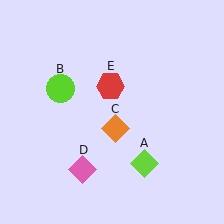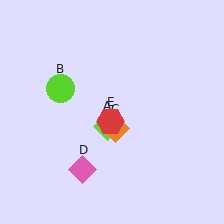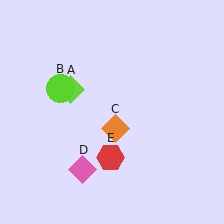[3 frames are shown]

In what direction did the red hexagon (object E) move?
The red hexagon (object E) moved down.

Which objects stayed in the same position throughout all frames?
Lime circle (object B) and orange diamond (object C) and pink diamond (object D) remained stationary.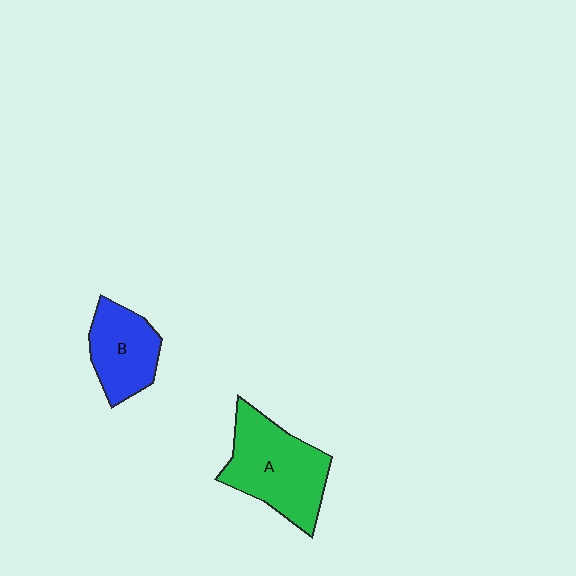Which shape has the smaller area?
Shape B (blue).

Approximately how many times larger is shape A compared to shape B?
Approximately 1.5 times.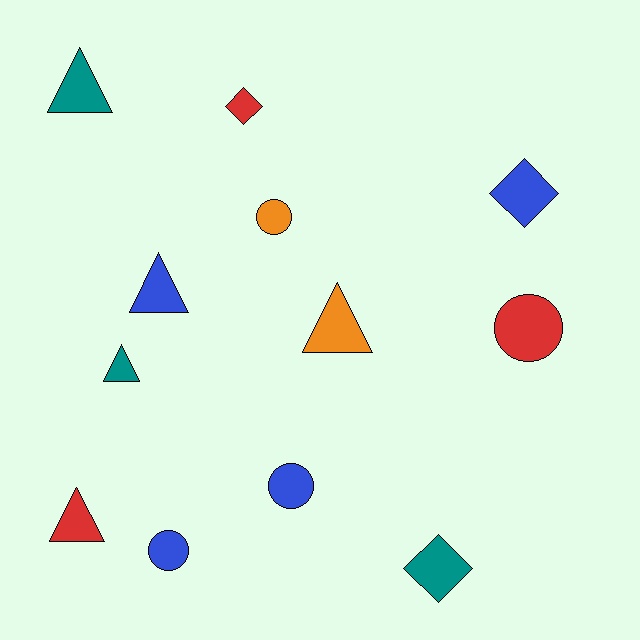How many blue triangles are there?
There is 1 blue triangle.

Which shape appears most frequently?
Triangle, with 5 objects.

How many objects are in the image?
There are 12 objects.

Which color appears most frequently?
Blue, with 4 objects.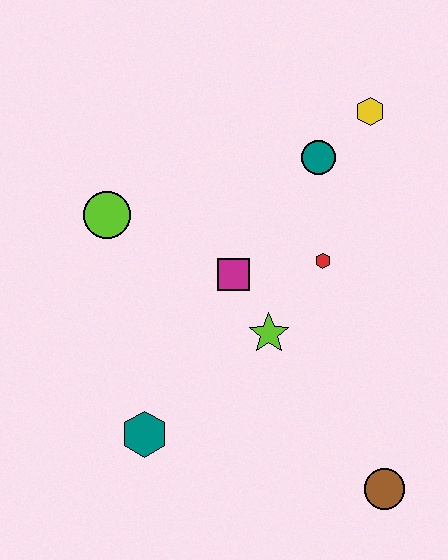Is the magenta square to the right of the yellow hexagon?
No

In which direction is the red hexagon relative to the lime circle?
The red hexagon is to the right of the lime circle.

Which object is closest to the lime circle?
The magenta square is closest to the lime circle.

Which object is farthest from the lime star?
The yellow hexagon is farthest from the lime star.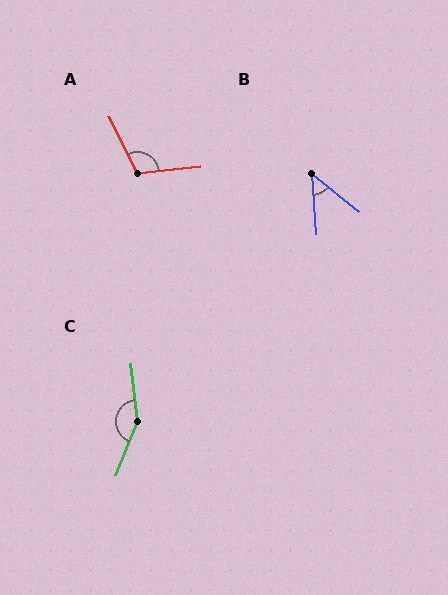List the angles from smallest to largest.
B (47°), A (110°), C (152°).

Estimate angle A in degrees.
Approximately 110 degrees.